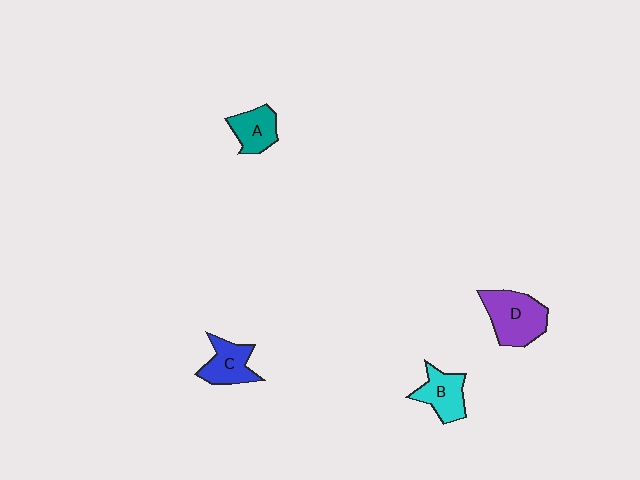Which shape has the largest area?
Shape D (purple).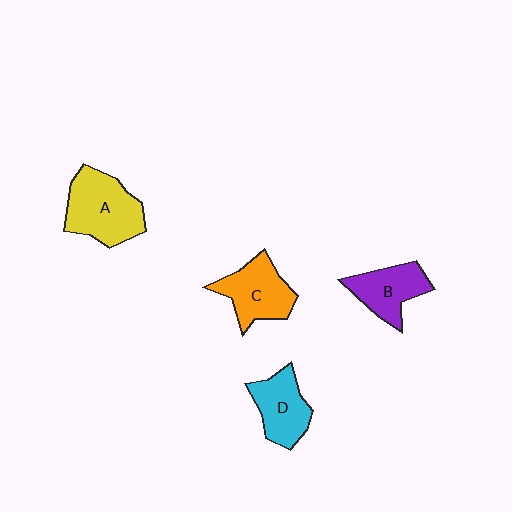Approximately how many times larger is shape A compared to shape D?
Approximately 1.4 times.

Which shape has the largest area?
Shape A (yellow).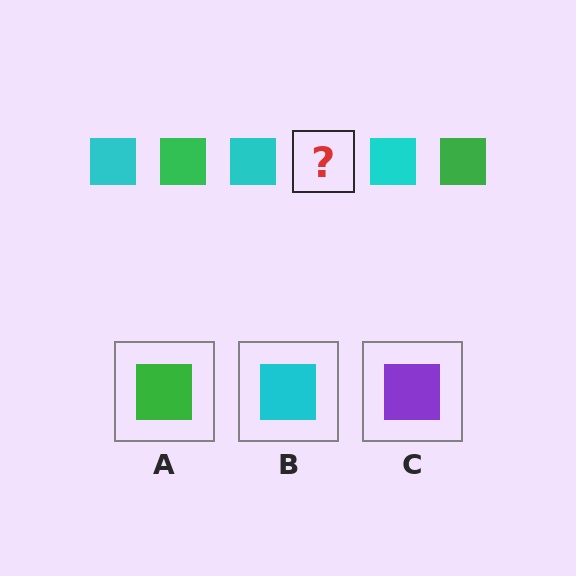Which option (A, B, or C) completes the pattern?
A.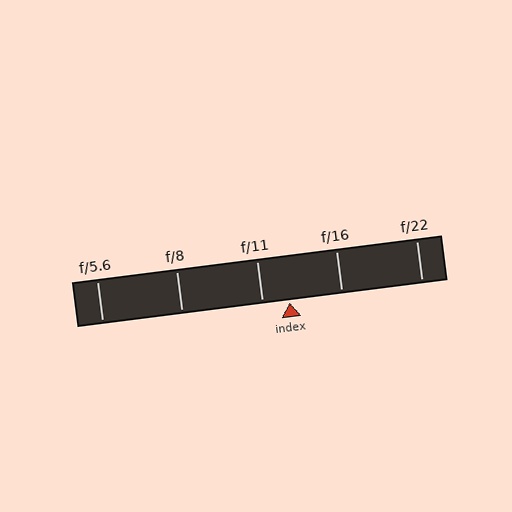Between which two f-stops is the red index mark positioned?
The index mark is between f/11 and f/16.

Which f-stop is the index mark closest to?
The index mark is closest to f/11.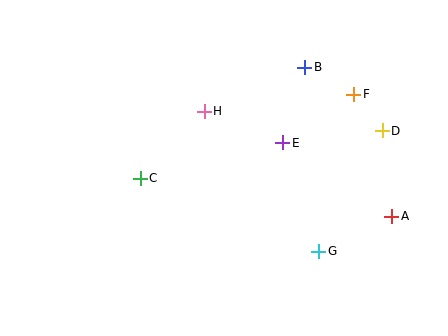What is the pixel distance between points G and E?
The distance between G and E is 115 pixels.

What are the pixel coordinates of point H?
Point H is at (204, 111).